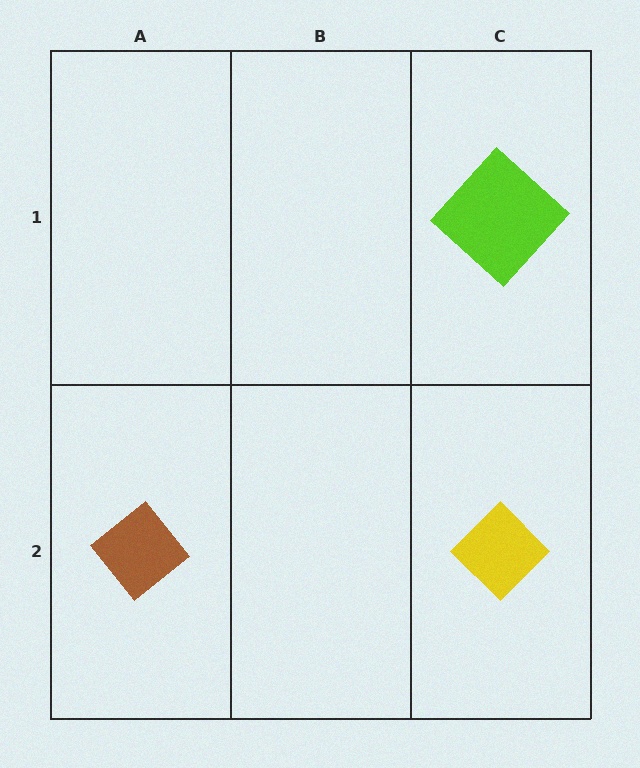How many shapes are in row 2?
2 shapes.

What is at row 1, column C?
A lime diamond.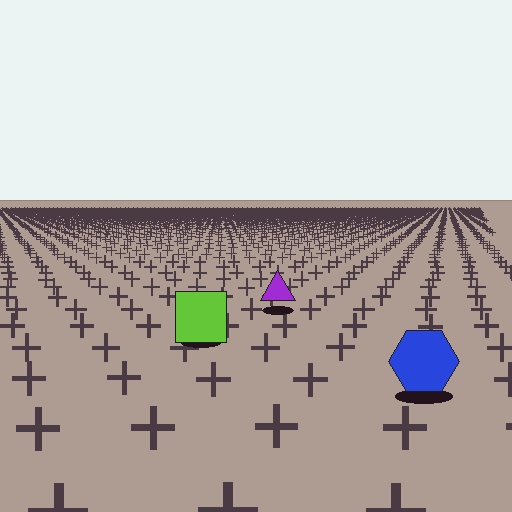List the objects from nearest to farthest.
From nearest to farthest: the blue hexagon, the lime square, the purple triangle.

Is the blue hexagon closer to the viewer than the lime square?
Yes. The blue hexagon is closer — you can tell from the texture gradient: the ground texture is coarser near it.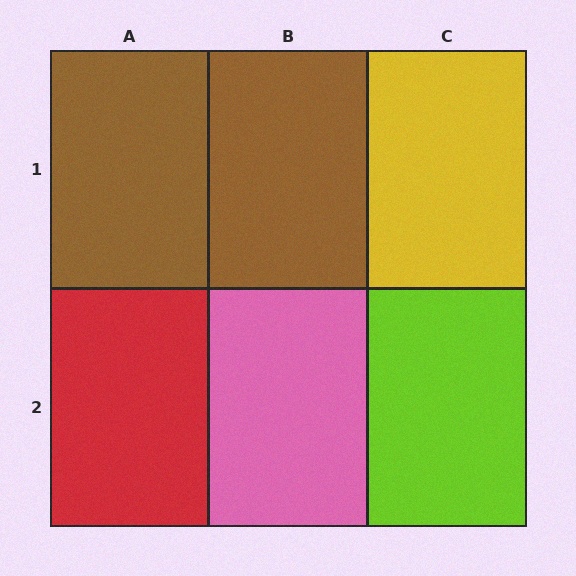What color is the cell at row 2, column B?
Pink.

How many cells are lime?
1 cell is lime.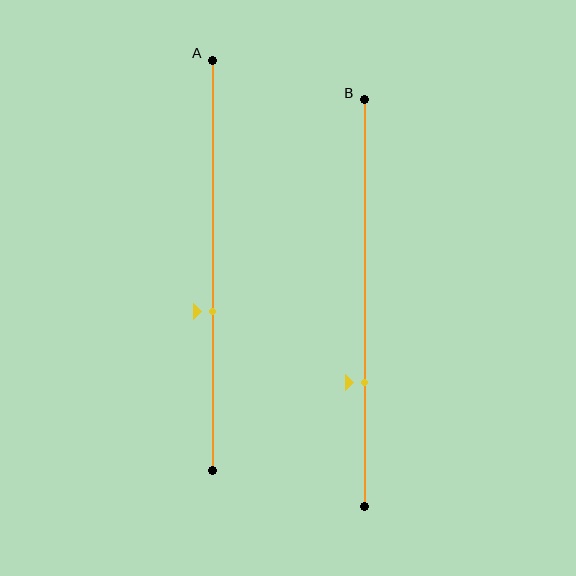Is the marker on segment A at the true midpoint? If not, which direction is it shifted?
No, the marker on segment A is shifted downward by about 11% of the segment length.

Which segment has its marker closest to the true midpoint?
Segment A has its marker closest to the true midpoint.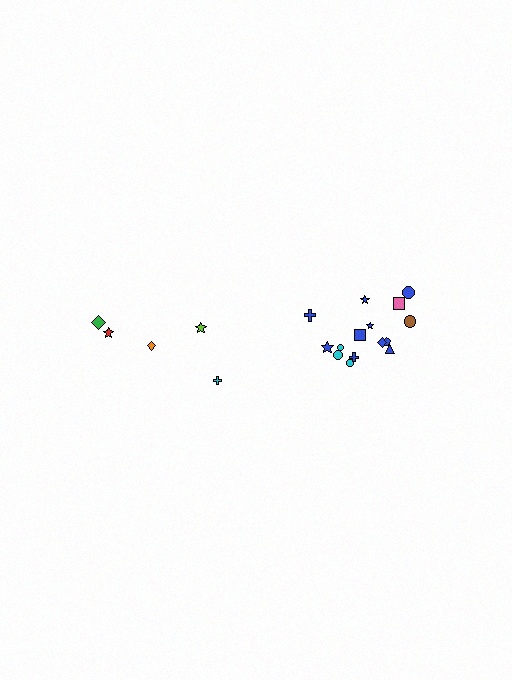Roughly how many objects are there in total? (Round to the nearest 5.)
Roughly 20 objects in total.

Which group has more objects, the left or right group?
The right group.